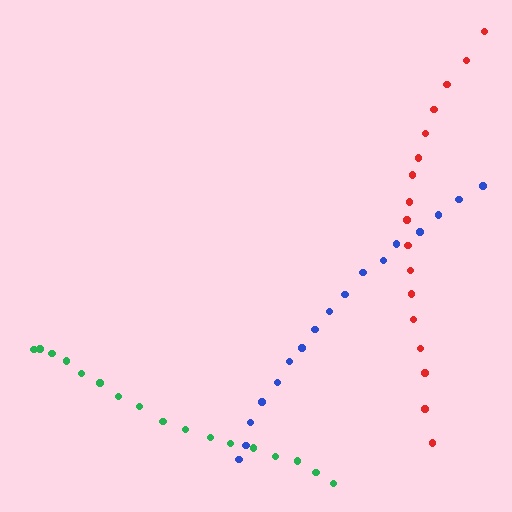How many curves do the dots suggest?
There are 3 distinct paths.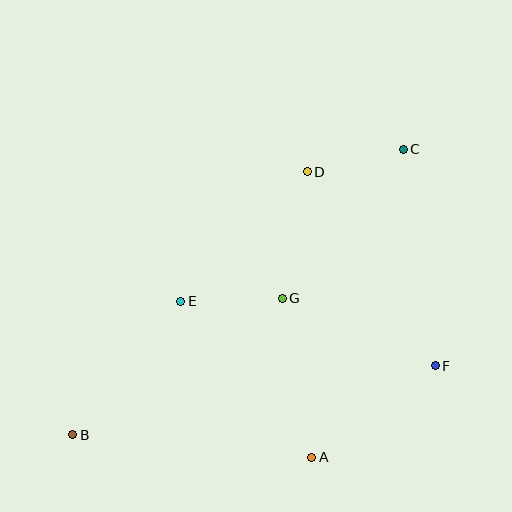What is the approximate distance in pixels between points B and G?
The distance between B and G is approximately 250 pixels.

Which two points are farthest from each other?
Points B and C are farthest from each other.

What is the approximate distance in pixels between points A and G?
The distance between A and G is approximately 162 pixels.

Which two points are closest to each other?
Points C and D are closest to each other.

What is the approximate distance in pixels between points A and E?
The distance between A and E is approximately 204 pixels.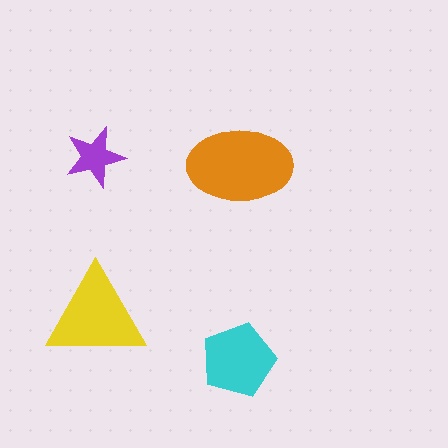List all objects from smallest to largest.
The purple star, the cyan pentagon, the yellow triangle, the orange ellipse.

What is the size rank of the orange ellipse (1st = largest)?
1st.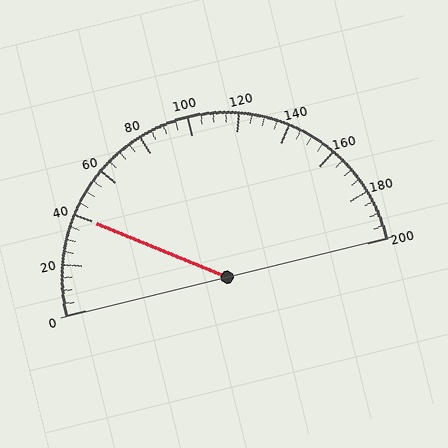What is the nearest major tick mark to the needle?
The nearest major tick mark is 40.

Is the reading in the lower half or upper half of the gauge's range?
The reading is in the lower half of the range (0 to 200).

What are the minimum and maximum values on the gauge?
The gauge ranges from 0 to 200.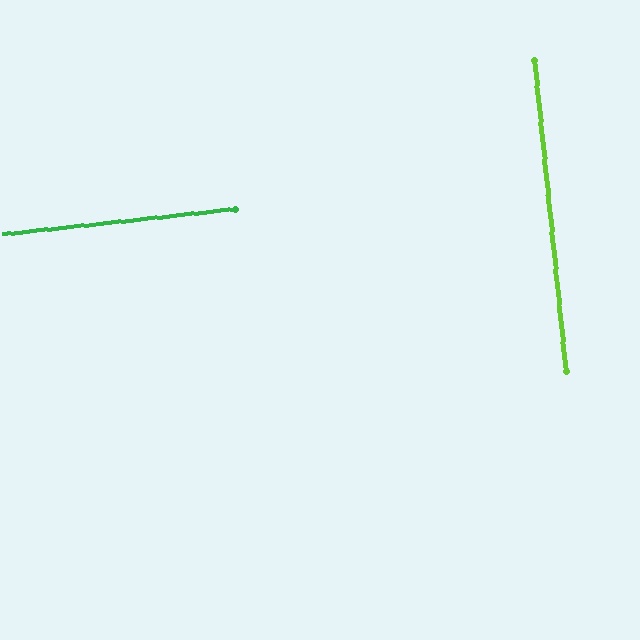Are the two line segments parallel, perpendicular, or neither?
Perpendicular — they meet at approximately 89°.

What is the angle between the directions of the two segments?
Approximately 89 degrees.